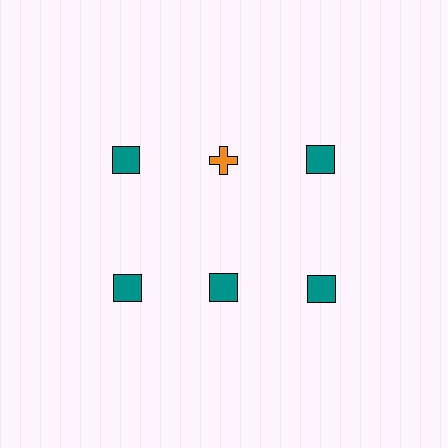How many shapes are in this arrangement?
There are 6 shapes arranged in a grid pattern.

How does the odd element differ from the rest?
It differs in both color (orange instead of teal) and shape (cross instead of square).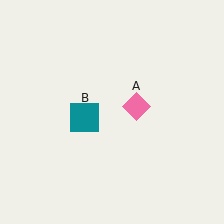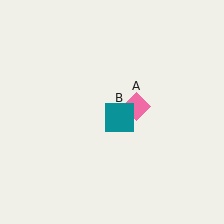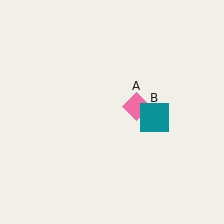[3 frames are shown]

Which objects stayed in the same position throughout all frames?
Pink diamond (object A) remained stationary.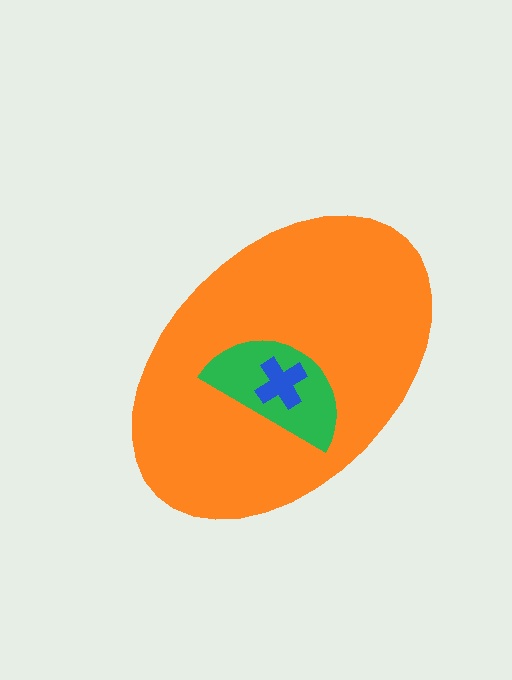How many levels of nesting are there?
3.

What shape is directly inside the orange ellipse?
The green semicircle.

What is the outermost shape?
The orange ellipse.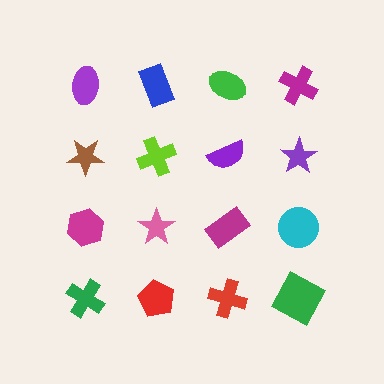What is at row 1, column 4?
A magenta cross.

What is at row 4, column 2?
A red pentagon.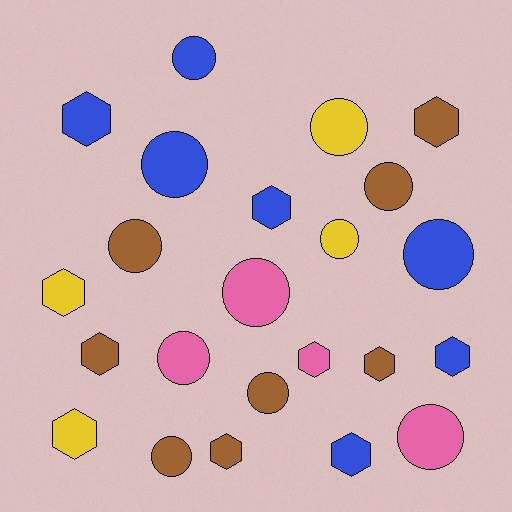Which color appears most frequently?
Brown, with 8 objects.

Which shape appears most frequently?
Circle, with 12 objects.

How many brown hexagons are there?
There are 4 brown hexagons.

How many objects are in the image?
There are 23 objects.